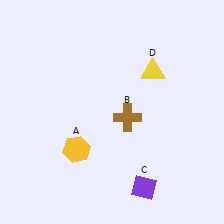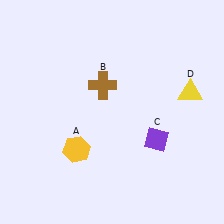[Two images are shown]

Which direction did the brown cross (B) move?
The brown cross (B) moved up.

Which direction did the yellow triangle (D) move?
The yellow triangle (D) moved right.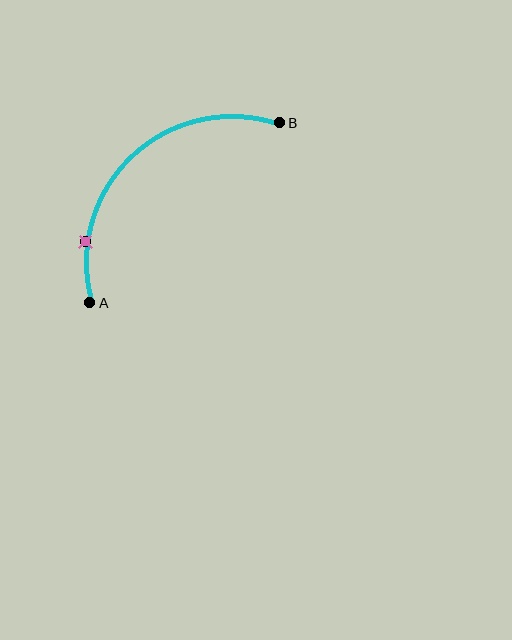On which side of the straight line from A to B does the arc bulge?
The arc bulges above and to the left of the straight line connecting A and B.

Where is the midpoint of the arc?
The arc midpoint is the point on the curve farthest from the straight line joining A and B. It sits above and to the left of that line.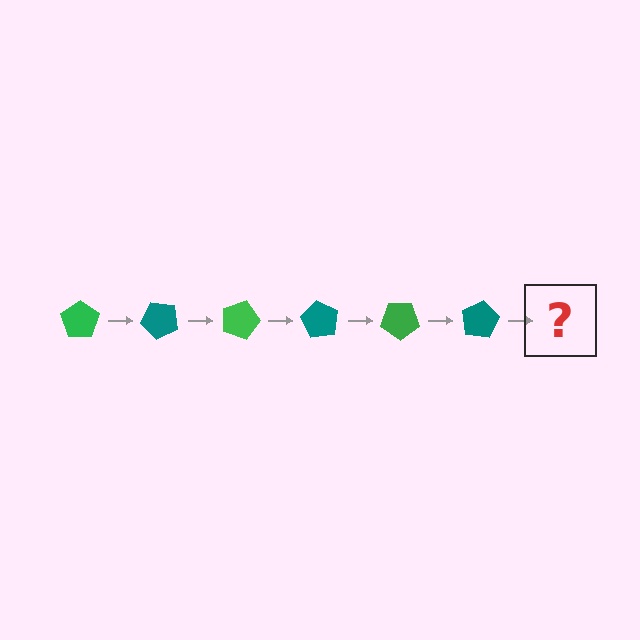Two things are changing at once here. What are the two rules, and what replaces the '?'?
The two rules are that it rotates 45 degrees each step and the color cycles through green and teal. The '?' should be a green pentagon, rotated 270 degrees from the start.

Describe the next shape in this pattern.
It should be a green pentagon, rotated 270 degrees from the start.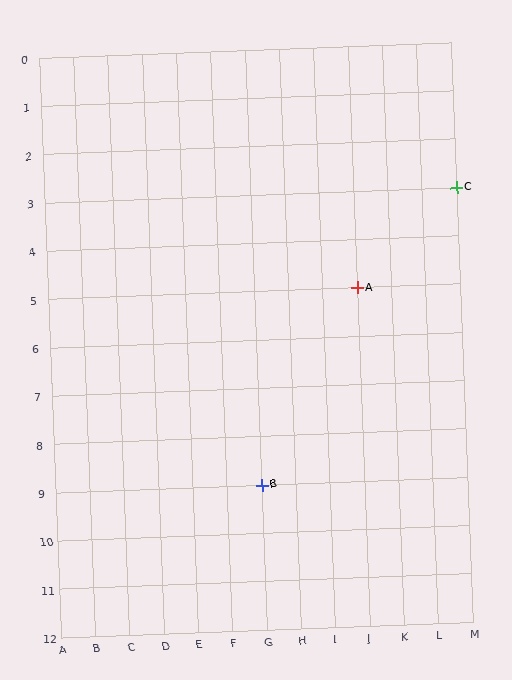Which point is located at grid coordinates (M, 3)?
Point C is at (M, 3).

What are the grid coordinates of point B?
Point B is at grid coordinates (G, 9).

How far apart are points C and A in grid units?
Points C and A are 3 columns and 2 rows apart (about 3.6 grid units diagonally).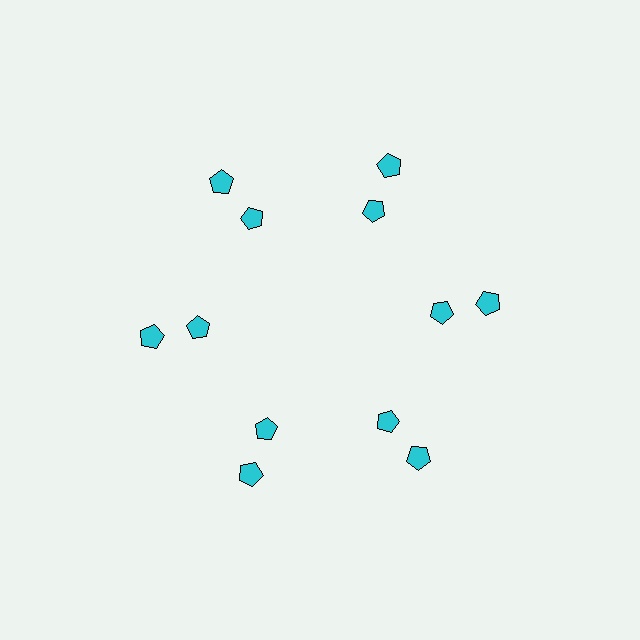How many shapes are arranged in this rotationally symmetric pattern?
There are 12 shapes, arranged in 6 groups of 2.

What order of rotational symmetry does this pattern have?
This pattern has 6-fold rotational symmetry.